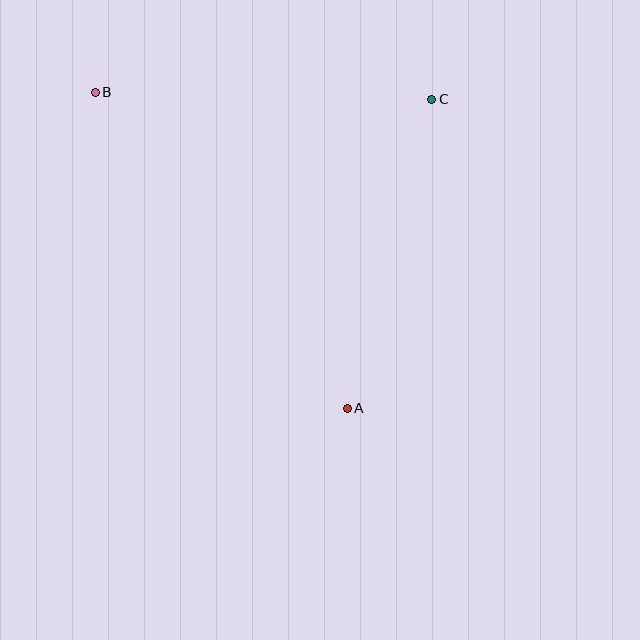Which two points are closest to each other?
Points A and C are closest to each other.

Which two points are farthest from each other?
Points A and B are farthest from each other.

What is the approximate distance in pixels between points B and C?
The distance between B and C is approximately 337 pixels.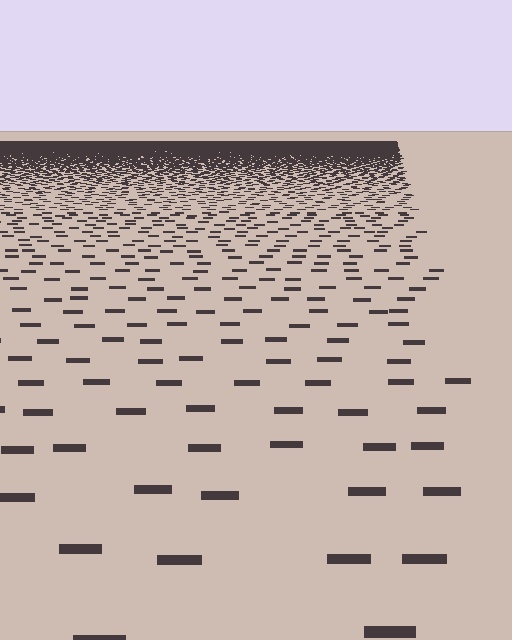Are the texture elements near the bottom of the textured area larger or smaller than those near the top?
Larger. Near the bottom, elements are closer to the viewer and appear at a bigger on-screen size.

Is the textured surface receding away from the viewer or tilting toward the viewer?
The surface is receding away from the viewer. Texture elements get smaller and denser toward the top.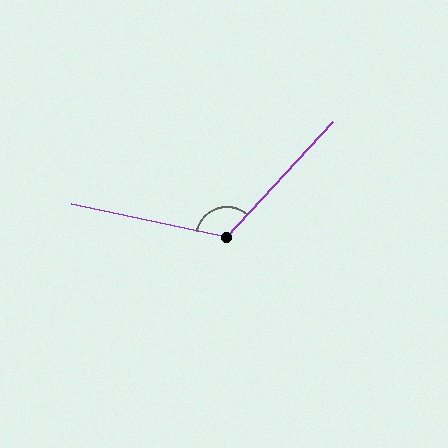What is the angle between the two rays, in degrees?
Approximately 121 degrees.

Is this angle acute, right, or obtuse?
It is obtuse.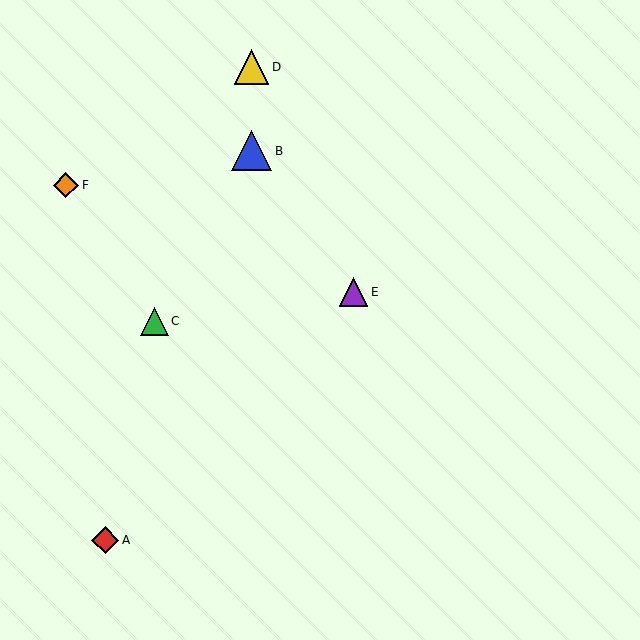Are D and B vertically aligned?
Yes, both are at x≈251.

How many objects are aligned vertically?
2 objects (B, D) are aligned vertically.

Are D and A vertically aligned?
No, D is at x≈251 and A is at x≈105.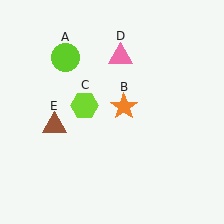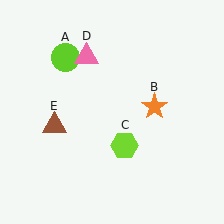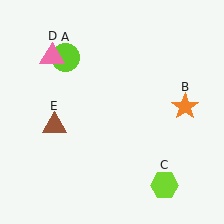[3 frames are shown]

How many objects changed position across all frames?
3 objects changed position: orange star (object B), lime hexagon (object C), pink triangle (object D).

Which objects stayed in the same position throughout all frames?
Lime circle (object A) and brown triangle (object E) remained stationary.